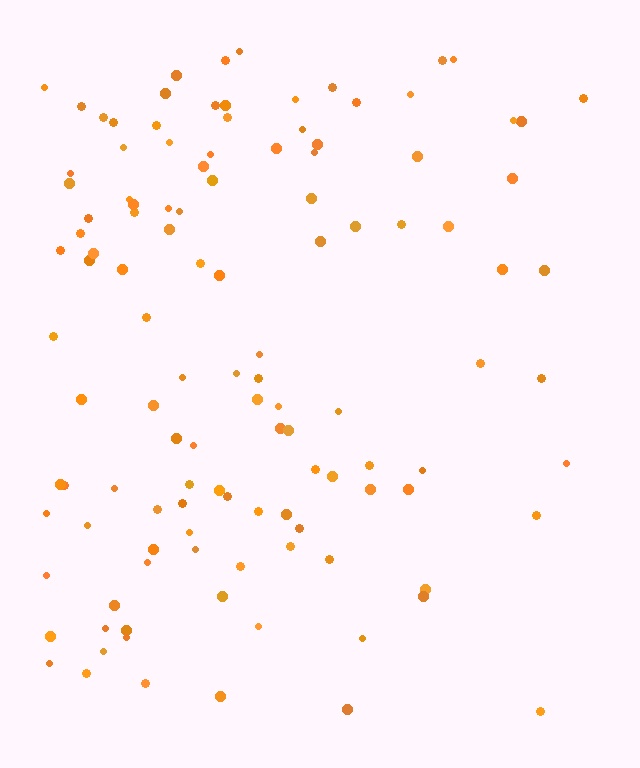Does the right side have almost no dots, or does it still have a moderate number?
Still a moderate number, just noticeably fewer than the left.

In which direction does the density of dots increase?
From right to left, with the left side densest.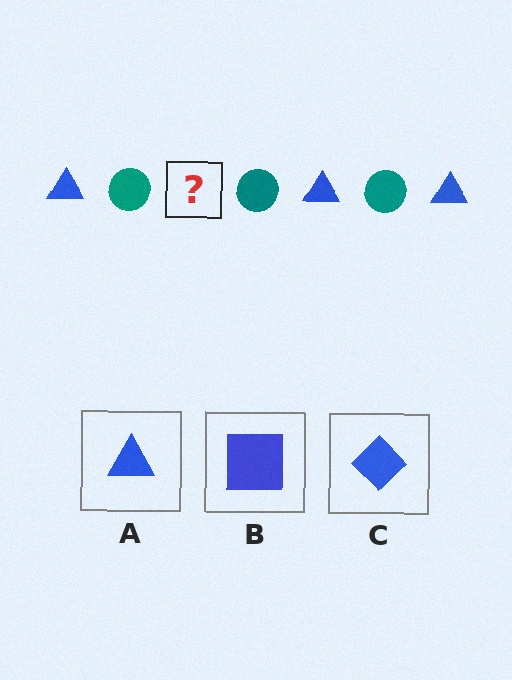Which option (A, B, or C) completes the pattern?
A.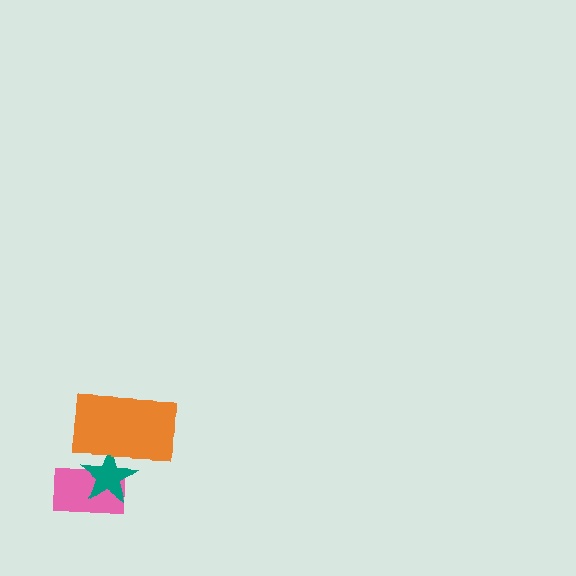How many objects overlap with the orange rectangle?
2 objects overlap with the orange rectangle.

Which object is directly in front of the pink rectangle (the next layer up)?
The teal star is directly in front of the pink rectangle.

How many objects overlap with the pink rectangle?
2 objects overlap with the pink rectangle.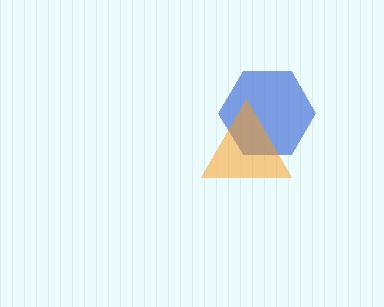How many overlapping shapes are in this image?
There are 2 overlapping shapes in the image.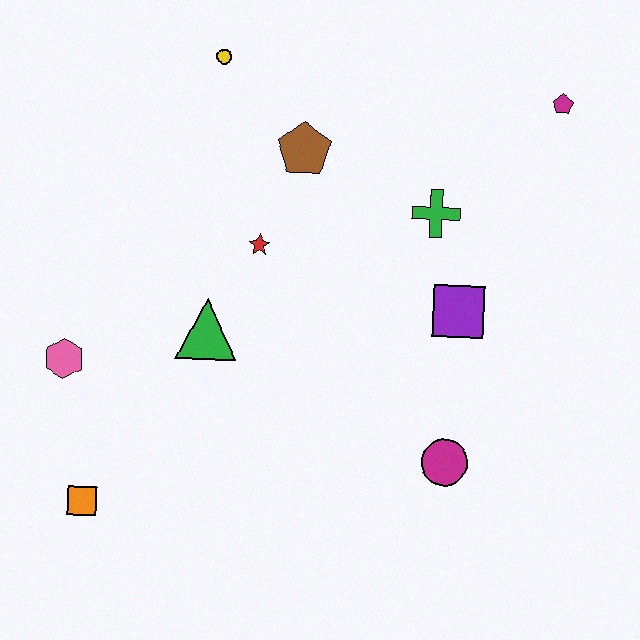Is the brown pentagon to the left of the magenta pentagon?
Yes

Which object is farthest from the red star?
The magenta pentagon is farthest from the red star.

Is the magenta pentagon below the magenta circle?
No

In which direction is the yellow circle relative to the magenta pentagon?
The yellow circle is to the left of the magenta pentagon.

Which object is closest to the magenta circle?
The purple square is closest to the magenta circle.